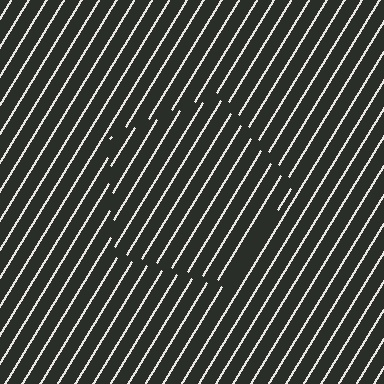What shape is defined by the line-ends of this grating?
An illusory pentagon. The interior of the shape contains the same grating, shifted by half a period — the contour is defined by the phase discontinuity where line-ends from the inner and outer gratings abut.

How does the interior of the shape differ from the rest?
The interior of the shape contains the same grating, shifted by half a period — the contour is defined by the phase discontinuity where line-ends from the inner and outer gratings abut.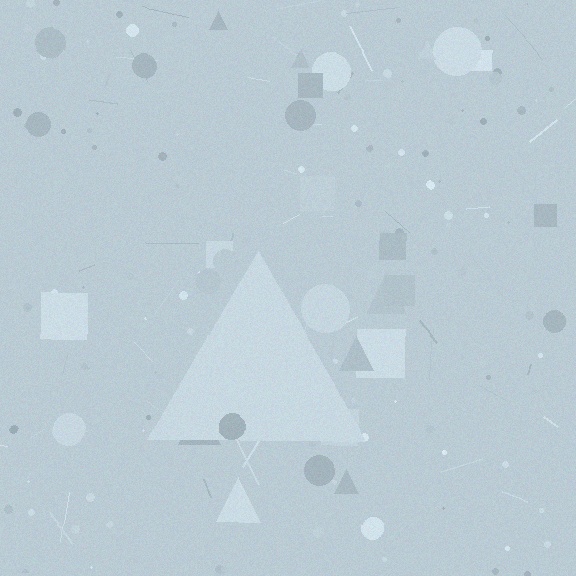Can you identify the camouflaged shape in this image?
The camouflaged shape is a triangle.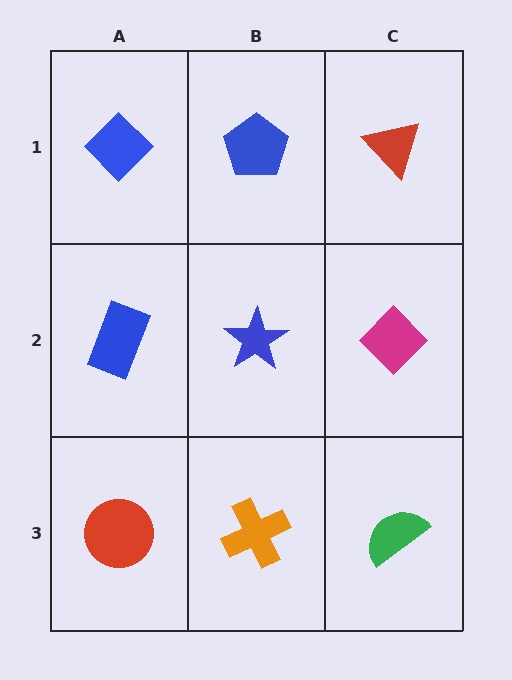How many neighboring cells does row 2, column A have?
3.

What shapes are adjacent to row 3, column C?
A magenta diamond (row 2, column C), an orange cross (row 3, column B).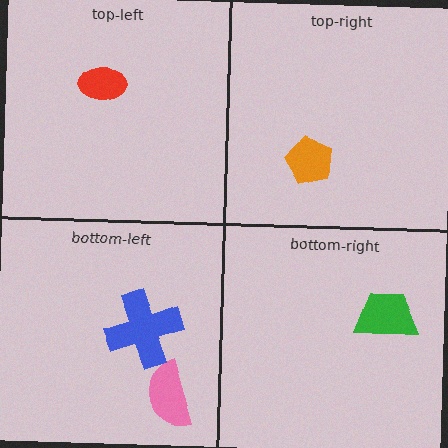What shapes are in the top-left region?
The red ellipse.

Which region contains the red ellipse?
The top-left region.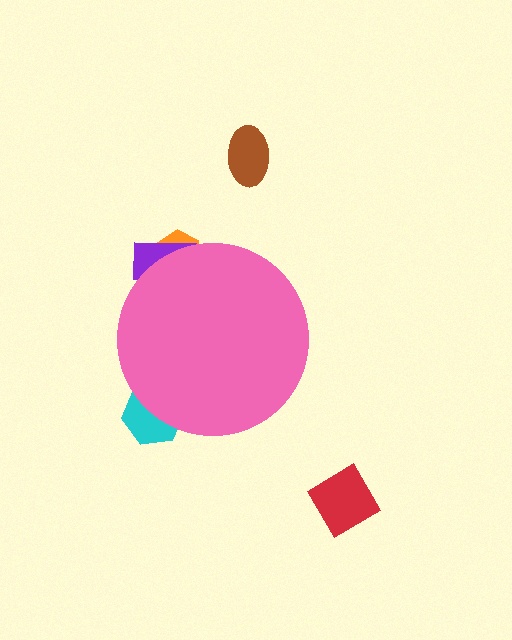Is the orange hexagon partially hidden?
Yes, the orange hexagon is partially hidden behind the pink circle.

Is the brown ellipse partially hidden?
No, the brown ellipse is fully visible.